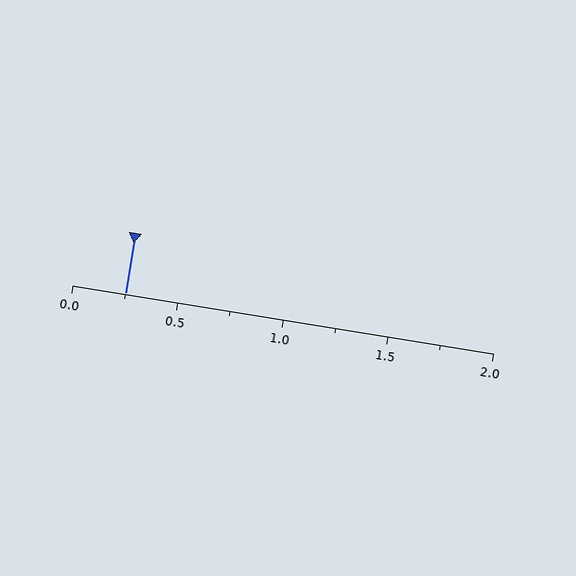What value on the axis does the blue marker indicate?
The marker indicates approximately 0.25.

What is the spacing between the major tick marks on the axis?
The major ticks are spaced 0.5 apart.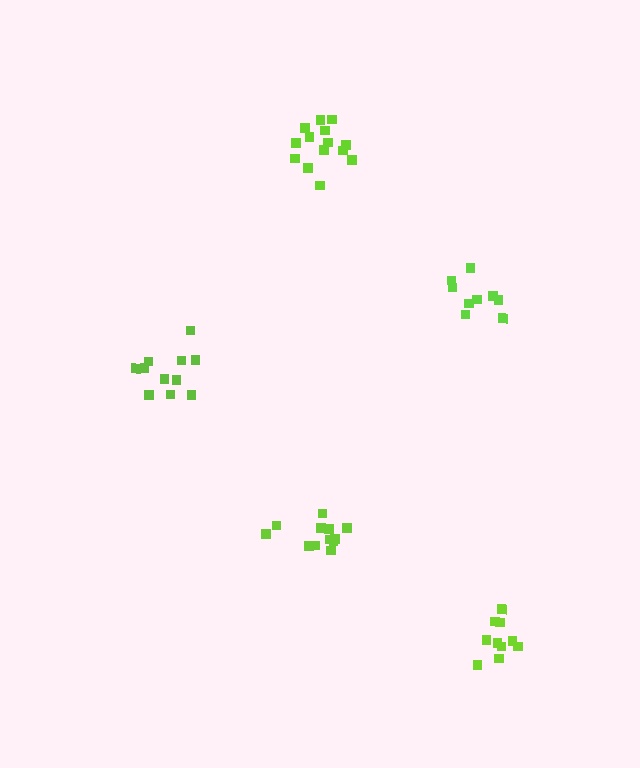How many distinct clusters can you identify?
There are 5 distinct clusters.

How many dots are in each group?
Group 1: 12 dots, Group 2: 14 dots, Group 3: 11 dots, Group 4: 10 dots, Group 5: 9 dots (56 total).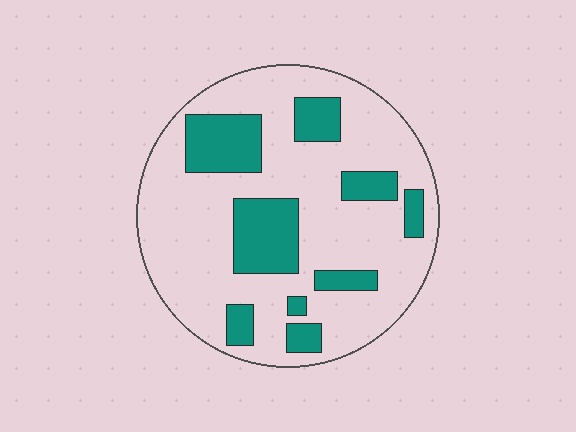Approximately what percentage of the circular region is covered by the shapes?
Approximately 25%.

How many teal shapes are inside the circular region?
9.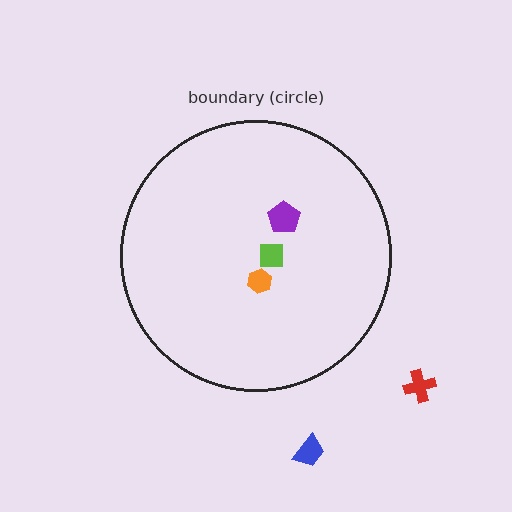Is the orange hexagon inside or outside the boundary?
Inside.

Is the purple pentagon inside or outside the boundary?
Inside.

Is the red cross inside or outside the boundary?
Outside.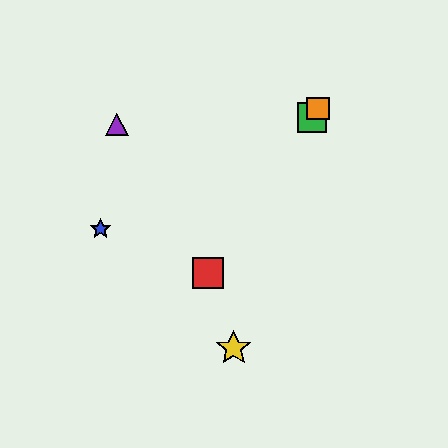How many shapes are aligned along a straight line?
3 shapes (the red square, the green square, the orange square) are aligned along a straight line.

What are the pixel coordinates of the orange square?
The orange square is at (318, 108).